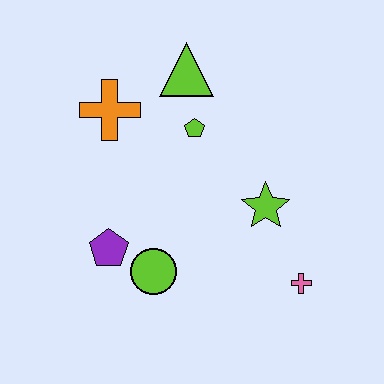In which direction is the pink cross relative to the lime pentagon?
The pink cross is below the lime pentagon.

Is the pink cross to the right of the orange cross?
Yes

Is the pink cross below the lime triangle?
Yes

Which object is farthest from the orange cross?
The pink cross is farthest from the orange cross.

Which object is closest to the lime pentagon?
The lime triangle is closest to the lime pentagon.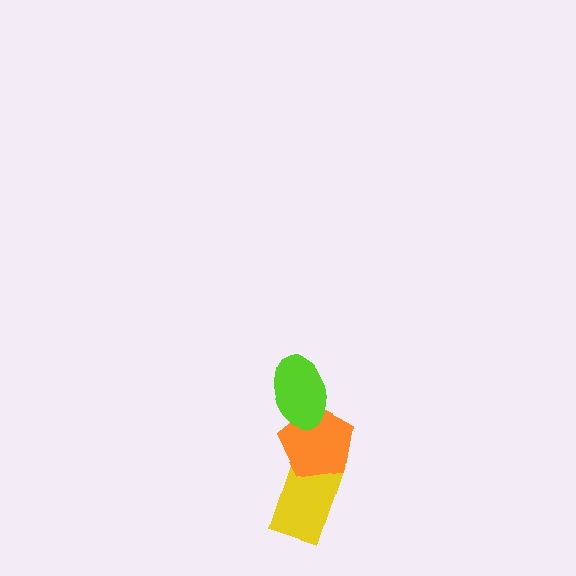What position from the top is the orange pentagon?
The orange pentagon is 2nd from the top.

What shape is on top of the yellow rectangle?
The orange pentagon is on top of the yellow rectangle.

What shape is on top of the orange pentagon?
The lime ellipse is on top of the orange pentagon.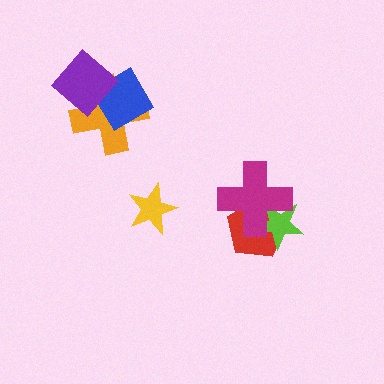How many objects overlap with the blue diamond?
2 objects overlap with the blue diamond.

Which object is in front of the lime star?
The magenta cross is in front of the lime star.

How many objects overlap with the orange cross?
2 objects overlap with the orange cross.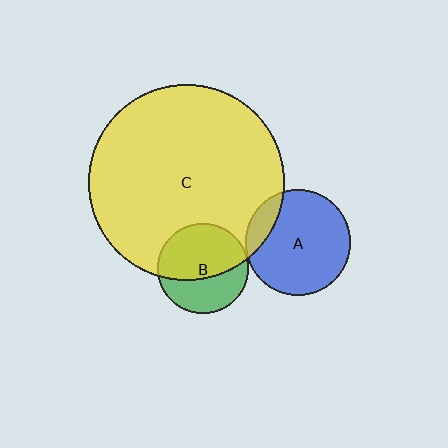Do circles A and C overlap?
Yes.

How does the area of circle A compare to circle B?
Approximately 1.4 times.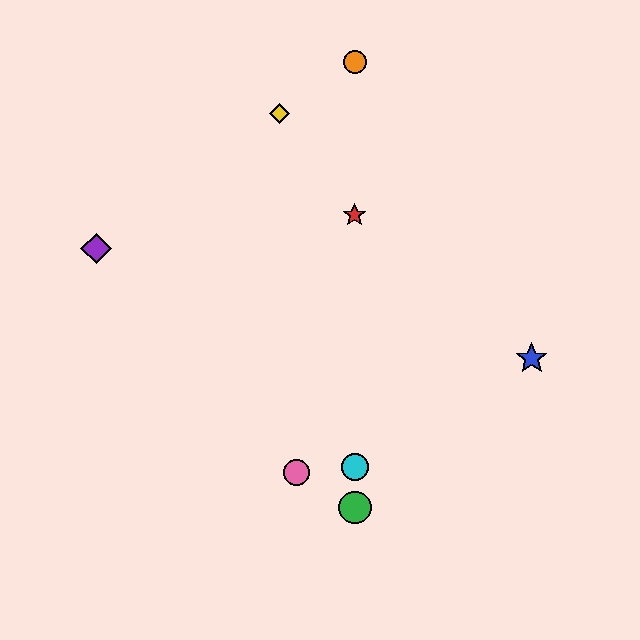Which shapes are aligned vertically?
The red star, the green circle, the orange circle, the cyan circle are aligned vertically.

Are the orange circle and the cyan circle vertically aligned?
Yes, both are at x≈355.